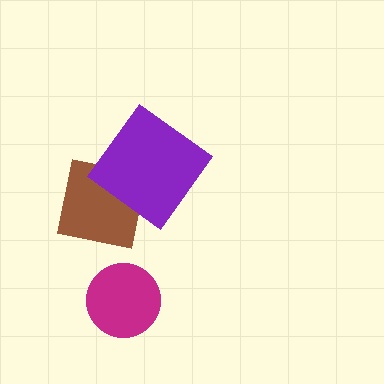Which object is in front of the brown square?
The purple diamond is in front of the brown square.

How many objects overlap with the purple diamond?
1 object overlaps with the purple diamond.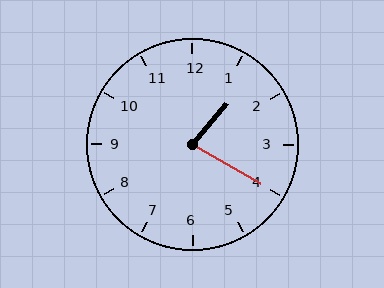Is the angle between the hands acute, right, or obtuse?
It is acute.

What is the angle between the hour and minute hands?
Approximately 80 degrees.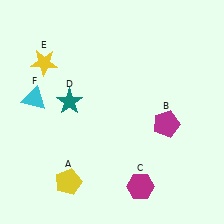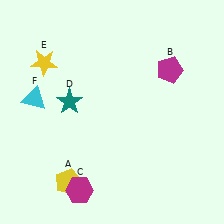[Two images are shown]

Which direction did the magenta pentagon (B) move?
The magenta pentagon (B) moved up.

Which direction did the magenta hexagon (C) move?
The magenta hexagon (C) moved left.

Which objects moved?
The objects that moved are: the magenta pentagon (B), the magenta hexagon (C).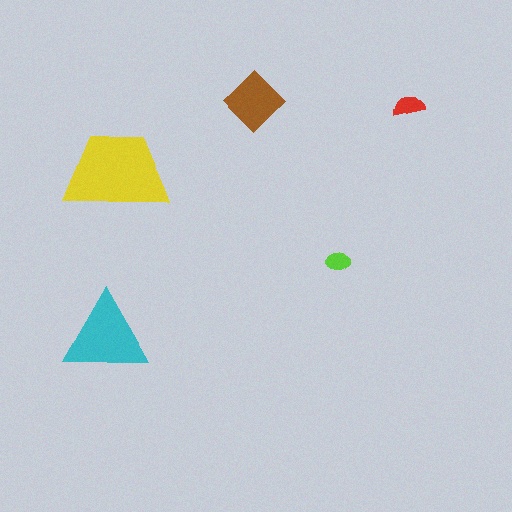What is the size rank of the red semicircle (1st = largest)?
4th.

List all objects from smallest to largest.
The lime ellipse, the red semicircle, the brown diamond, the cyan triangle, the yellow trapezoid.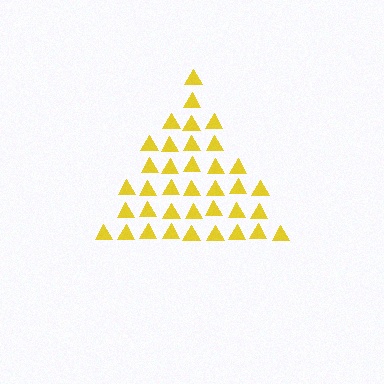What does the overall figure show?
The overall figure shows a triangle.